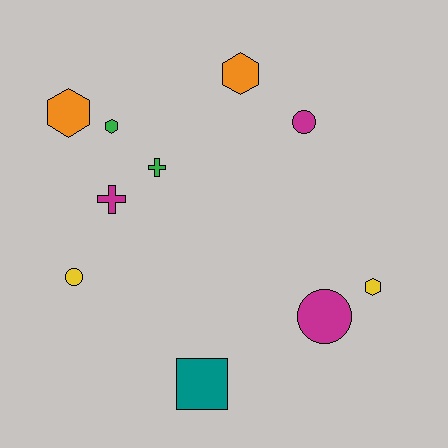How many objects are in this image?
There are 10 objects.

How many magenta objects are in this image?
There are 3 magenta objects.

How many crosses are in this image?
There are 2 crosses.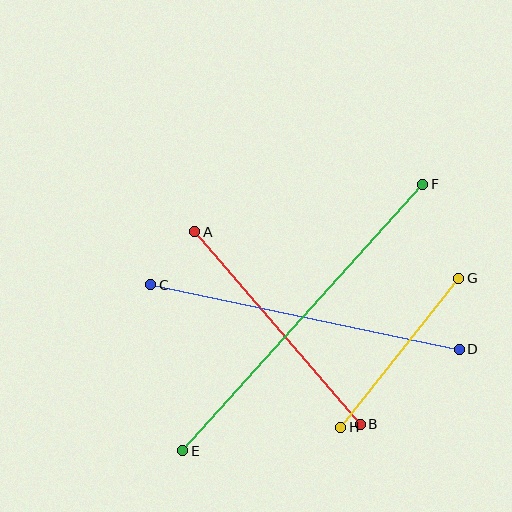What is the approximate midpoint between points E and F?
The midpoint is at approximately (303, 318) pixels.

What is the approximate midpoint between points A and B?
The midpoint is at approximately (278, 328) pixels.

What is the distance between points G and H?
The distance is approximately 190 pixels.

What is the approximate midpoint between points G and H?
The midpoint is at approximately (400, 353) pixels.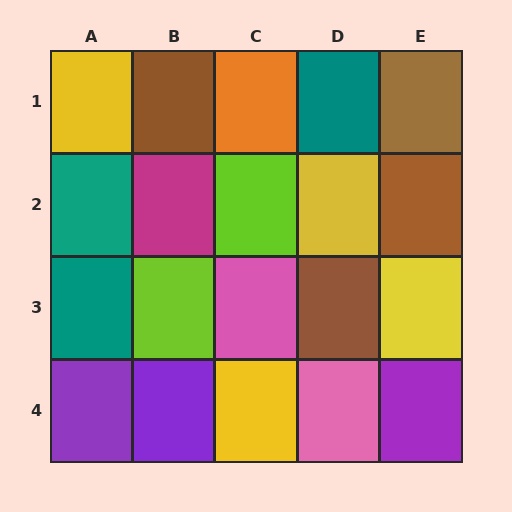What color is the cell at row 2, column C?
Lime.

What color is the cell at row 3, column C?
Pink.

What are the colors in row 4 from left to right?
Purple, purple, yellow, pink, purple.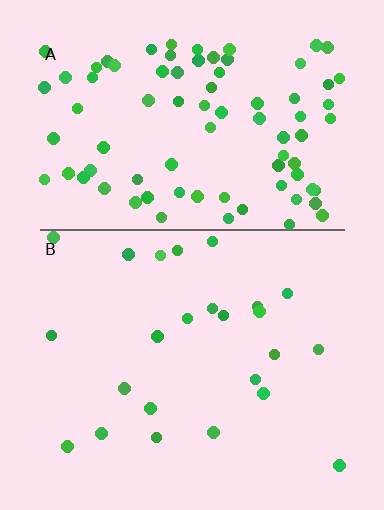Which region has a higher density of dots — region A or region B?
A (the top).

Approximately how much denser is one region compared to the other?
Approximately 3.6× — region A over region B.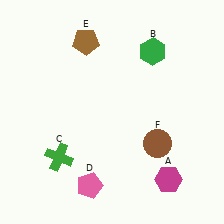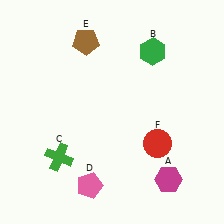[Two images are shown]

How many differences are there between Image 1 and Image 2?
There is 1 difference between the two images.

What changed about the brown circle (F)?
In Image 1, F is brown. In Image 2, it changed to red.